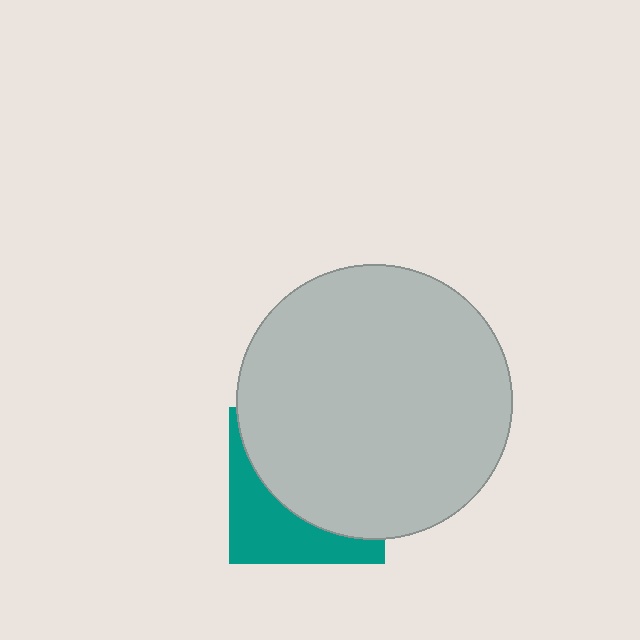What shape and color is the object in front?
The object in front is a light gray circle.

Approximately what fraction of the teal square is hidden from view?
Roughly 65% of the teal square is hidden behind the light gray circle.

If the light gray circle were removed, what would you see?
You would see the complete teal square.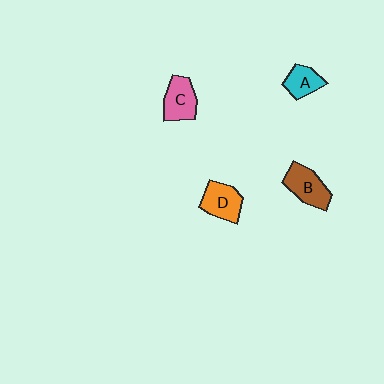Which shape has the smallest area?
Shape A (cyan).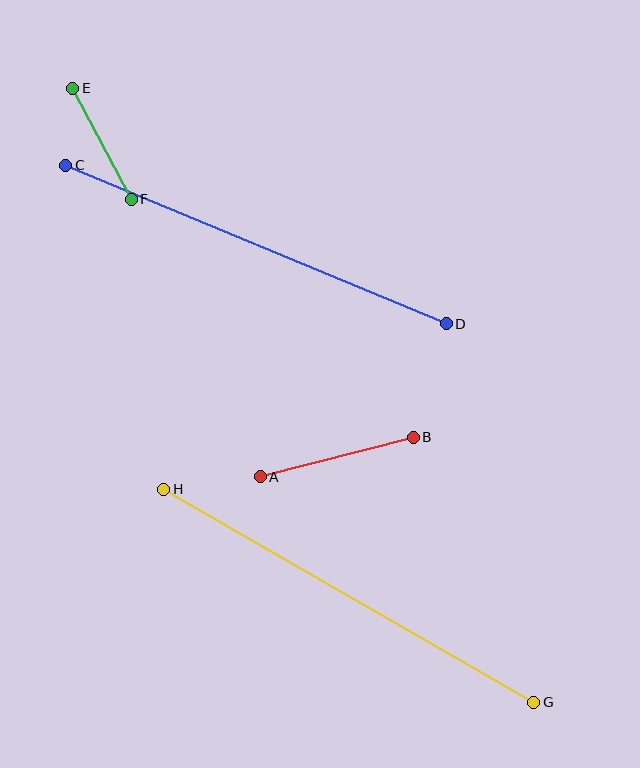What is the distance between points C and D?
The distance is approximately 413 pixels.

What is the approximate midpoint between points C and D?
The midpoint is at approximately (256, 245) pixels.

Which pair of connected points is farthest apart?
Points G and H are farthest apart.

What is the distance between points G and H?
The distance is approximately 427 pixels.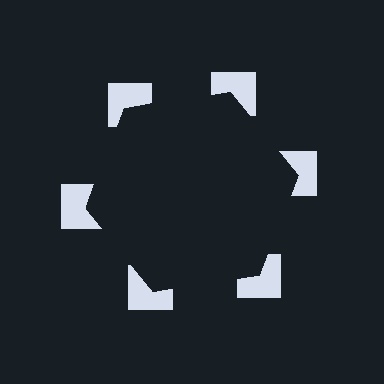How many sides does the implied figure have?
6 sides.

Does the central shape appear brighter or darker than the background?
It typically appears slightly darker than the background, even though no actual brightness change is drawn.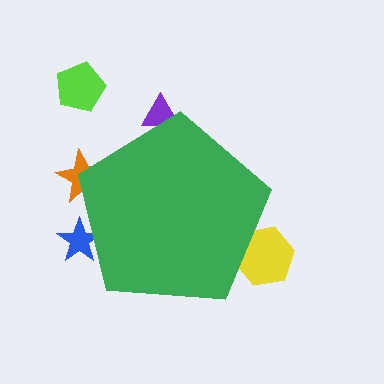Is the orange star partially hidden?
Yes, the orange star is partially hidden behind the green pentagon.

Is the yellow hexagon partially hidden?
Yes, the yellow hexagon is partially hidden behind the green pentagon.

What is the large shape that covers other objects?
A green pentagon.